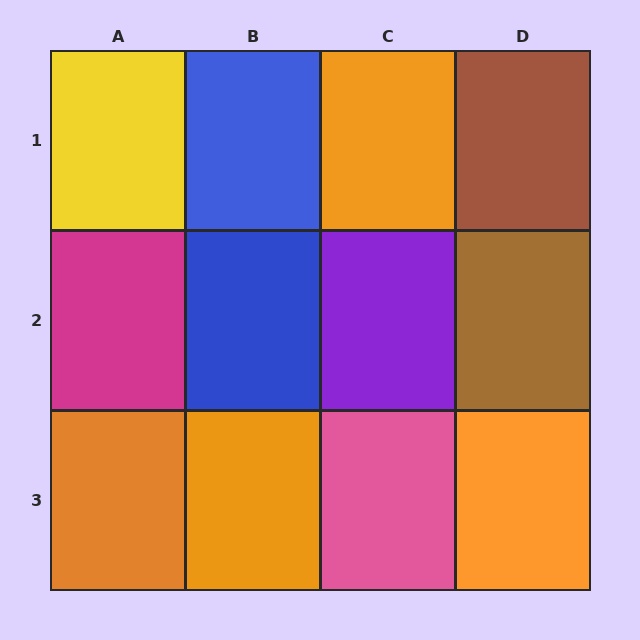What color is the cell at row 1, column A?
Yellow.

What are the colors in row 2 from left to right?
Magenta, blue, purple, brown.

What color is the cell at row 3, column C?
Pink.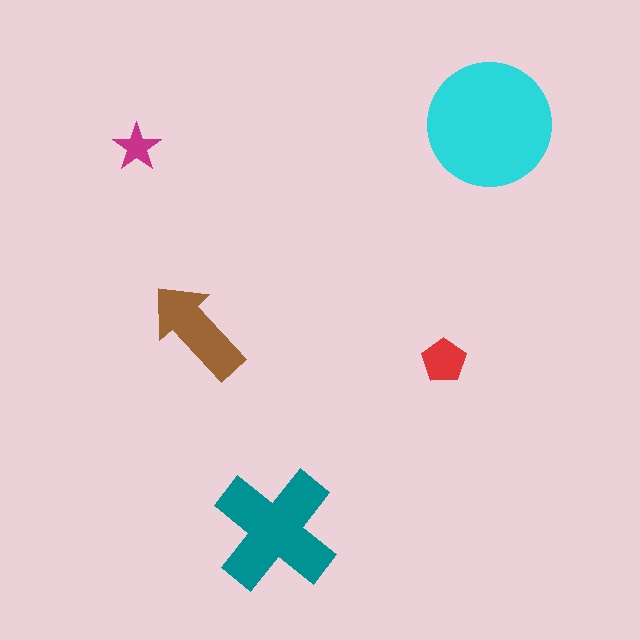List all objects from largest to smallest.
The cyan circle, the teal cross, the brown arrow, the red pentagon, the magenta star.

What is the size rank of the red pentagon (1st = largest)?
4th.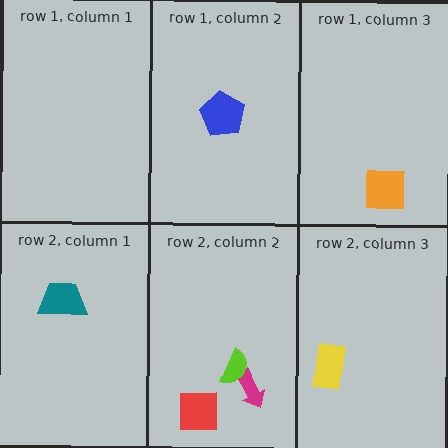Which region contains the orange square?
The row 1, column 3 region.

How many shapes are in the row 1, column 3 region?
1.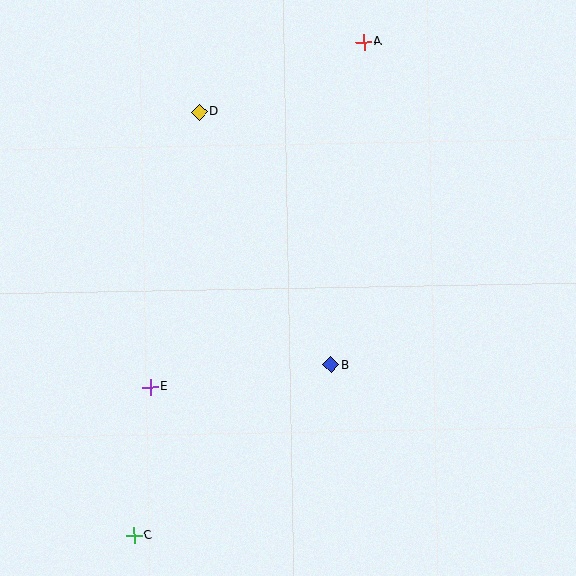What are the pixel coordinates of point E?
Point E is at (150, 387).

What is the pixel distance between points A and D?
The distance between A and D is 179 pixels.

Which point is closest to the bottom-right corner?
Point B is closest to the bottom-right corner.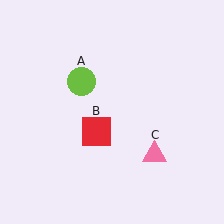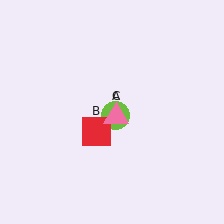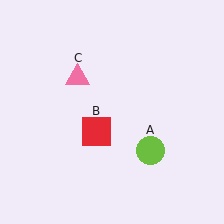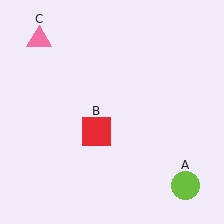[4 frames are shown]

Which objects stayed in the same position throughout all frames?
Red square (object B) remained stationary.